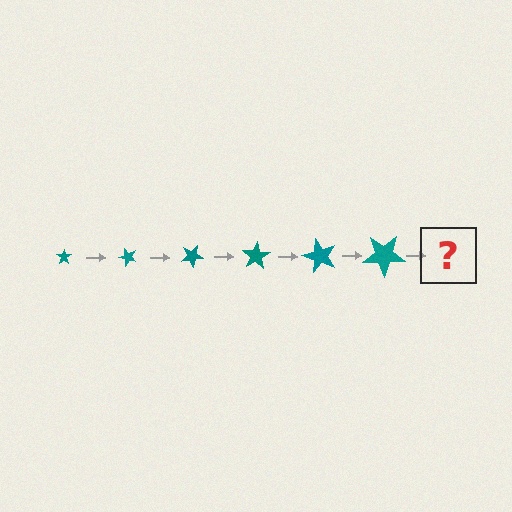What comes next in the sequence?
The next element should be a star, larger than the previous one and rotated 300 degrees from the start.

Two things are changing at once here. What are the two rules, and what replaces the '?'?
The two rules are that the star grows larger each step and it rotates 50 degrees each step. The '?' should be a star, larger than the previous one and rotated 300 degrees from the start.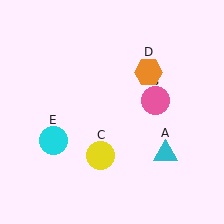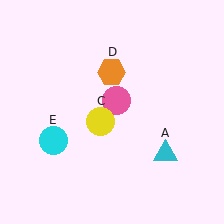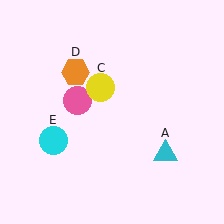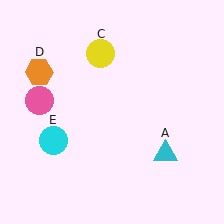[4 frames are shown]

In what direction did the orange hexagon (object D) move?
The orange hexagon (object D) moved left.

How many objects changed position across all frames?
3 objects changed position: pink circle (object B), yellow circle (object C), orange hexagon (object D).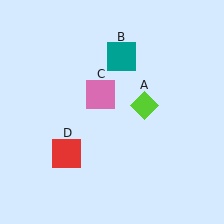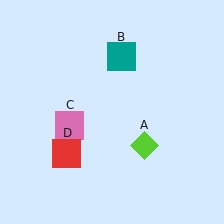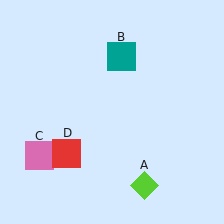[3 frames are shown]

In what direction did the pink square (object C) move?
The pink square (object C) moved down and to the left.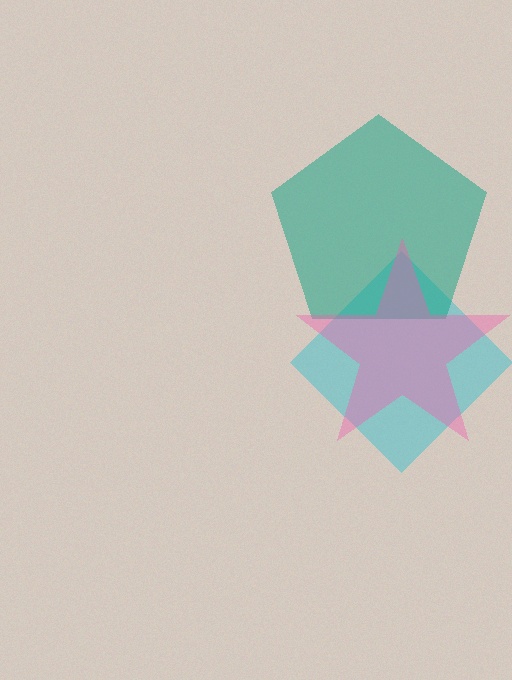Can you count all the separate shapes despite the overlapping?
Yes, there are 3 separate shapes.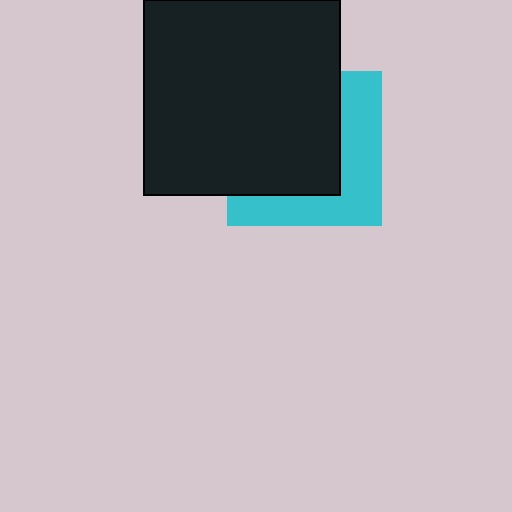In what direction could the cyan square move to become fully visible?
The cyan square could move toward the lower-right. That would shift it out from behind the black square entirely.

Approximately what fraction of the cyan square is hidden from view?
Roughly 60% of the cyan square is hidden behind the black square.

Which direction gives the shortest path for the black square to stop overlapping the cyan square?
Moving toward the upper-left gives the shortest separation.